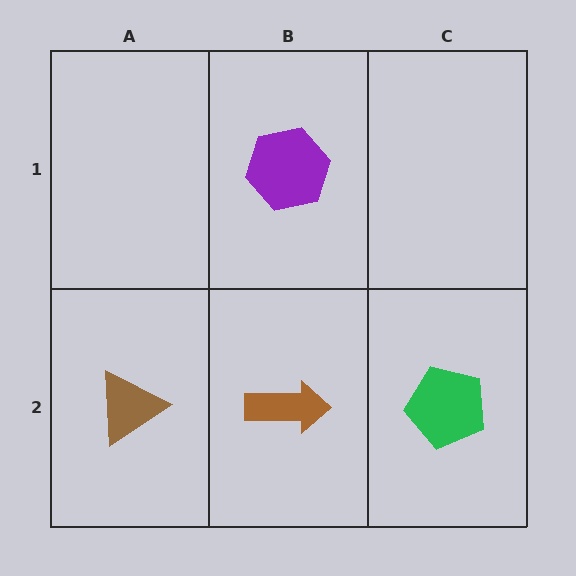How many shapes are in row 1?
1 shape.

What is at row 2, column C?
A green pentagon.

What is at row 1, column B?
A purple hexagon.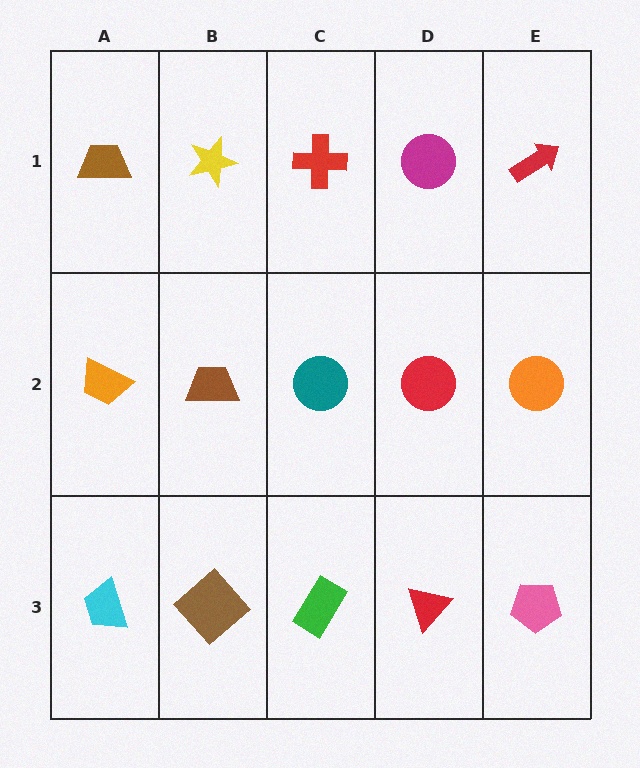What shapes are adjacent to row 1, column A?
An orange trapezoid (row 2, column A), a yellow star (row 1, column B).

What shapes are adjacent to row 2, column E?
A red arrow (row 1, column E), a pink pentagon (row 3, column E), a red circle (row 2, column D).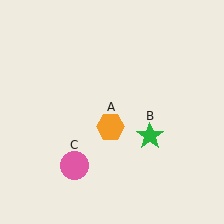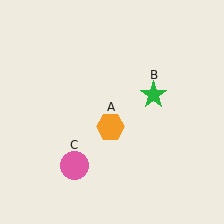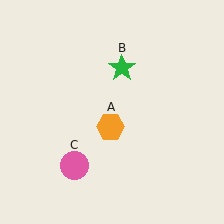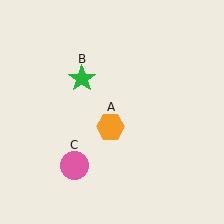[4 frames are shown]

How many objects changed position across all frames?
1 object changed position: green star (object B).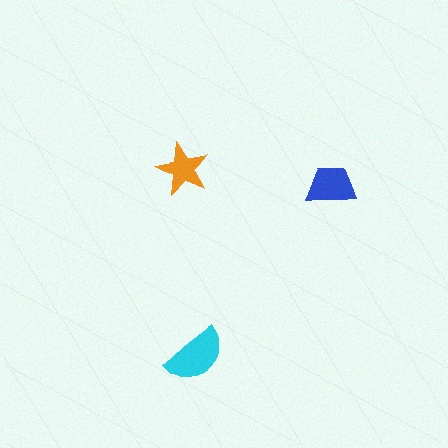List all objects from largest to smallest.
The cyan semicircle, the blue trapezoid, the orange star.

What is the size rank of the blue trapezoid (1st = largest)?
2nd.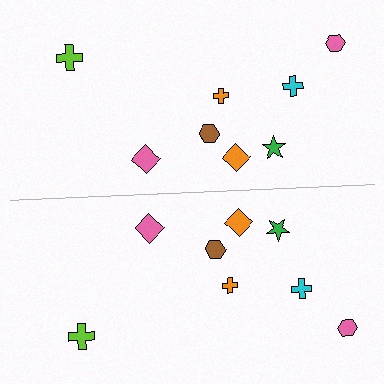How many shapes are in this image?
There are 16 shapes in this image.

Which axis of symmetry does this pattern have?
The pattern has a horizontal axis of symmetry running through the center of the image.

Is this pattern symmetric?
Yes, this pattern has bilateral (reflection) symmetry.